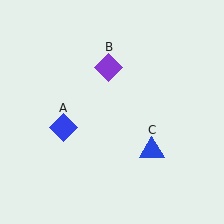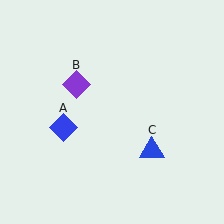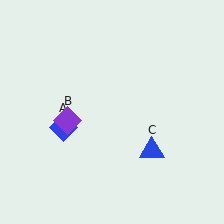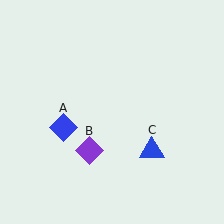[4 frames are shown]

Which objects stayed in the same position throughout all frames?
Blue diamond (object A) and blue triangle (object C) remained stationary.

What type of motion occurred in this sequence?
The purple diamond (object B) rotated counterclockwise around the center of the scene.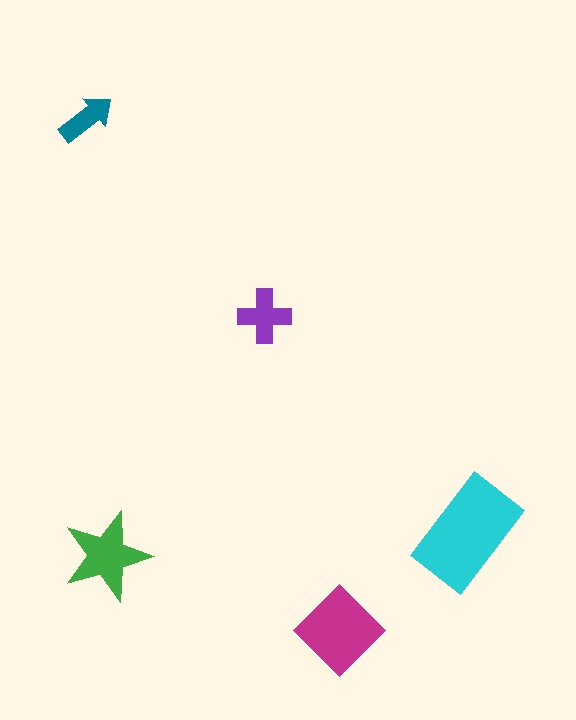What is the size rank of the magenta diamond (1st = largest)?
2nd.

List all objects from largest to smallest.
The cyan rectangle, the magenta diamond, the green star, the purple cross, the teal arrow.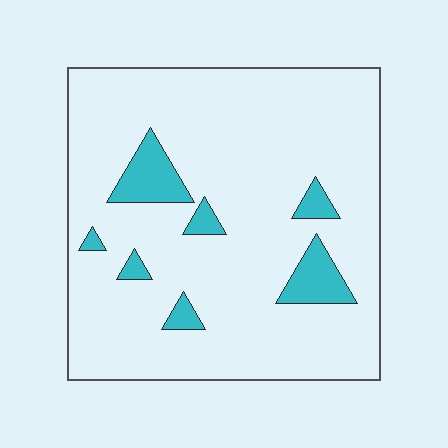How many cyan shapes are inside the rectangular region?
7.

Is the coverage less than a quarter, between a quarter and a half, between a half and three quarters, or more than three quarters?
Less than a quarter.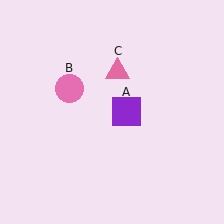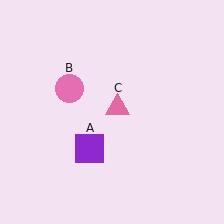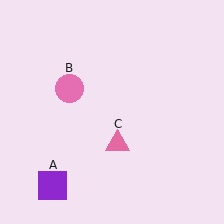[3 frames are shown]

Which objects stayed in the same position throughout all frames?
Pink circle (object B) remained stationary.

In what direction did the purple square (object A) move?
The purple square (object A) moved down and to the left.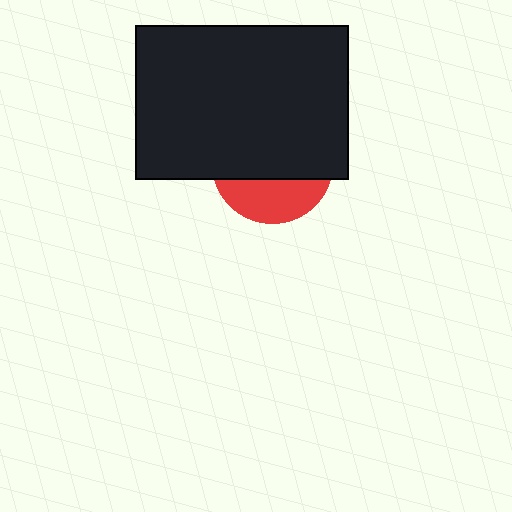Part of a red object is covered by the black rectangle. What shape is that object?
It is a circle.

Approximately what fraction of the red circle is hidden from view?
Roughly 66% of the red circle is hidden behind the black rectangle.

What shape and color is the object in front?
The object in front is a black rectangle.